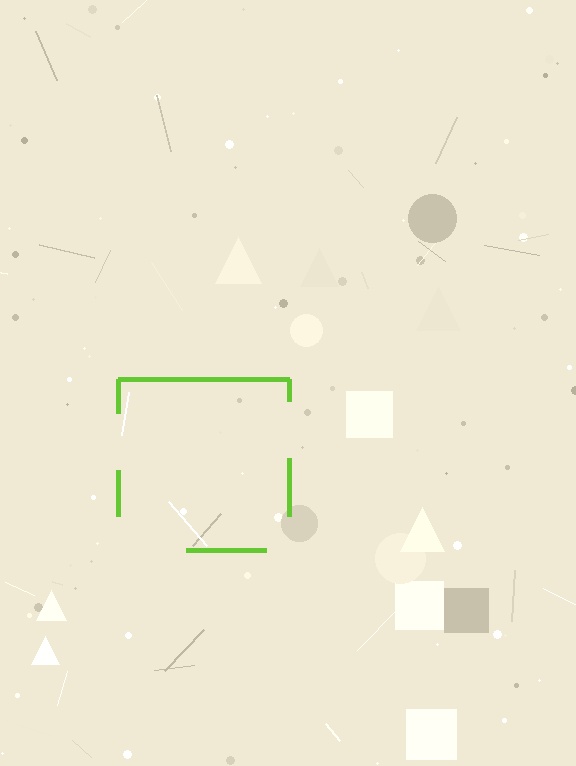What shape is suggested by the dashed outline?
The dashed outline suggests a square.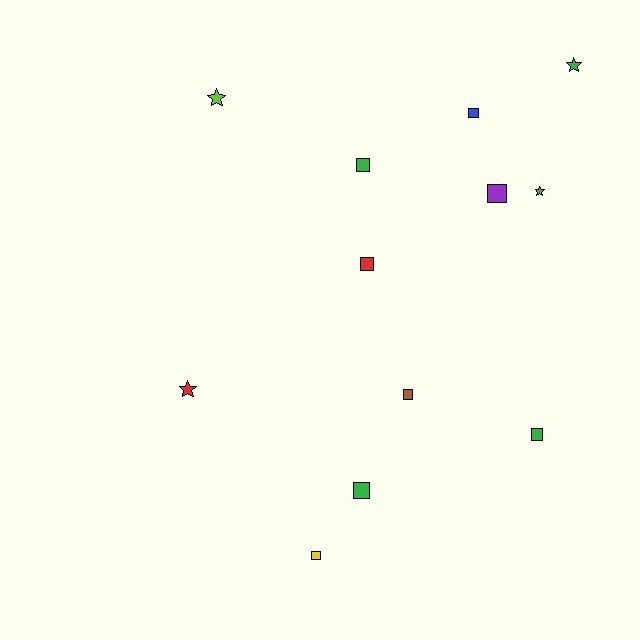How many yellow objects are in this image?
There is 1 yellow object.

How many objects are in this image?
There are 12 objects.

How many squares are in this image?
There are 8 squares.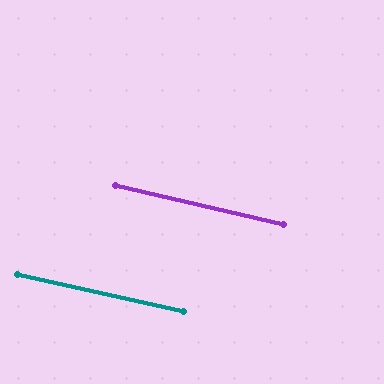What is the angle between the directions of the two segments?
Approximately 1 degree.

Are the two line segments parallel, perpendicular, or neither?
Parallel — their directions differ by only 0.5°.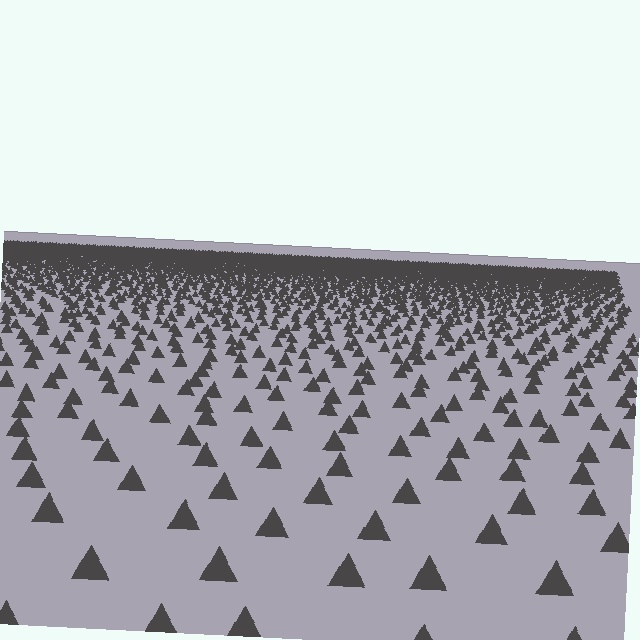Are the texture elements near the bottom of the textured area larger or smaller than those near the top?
Larger. Near the bottom, elements are closer to the viewer and appear at a bigger on-screen size.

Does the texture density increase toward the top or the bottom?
Density increases toward the top.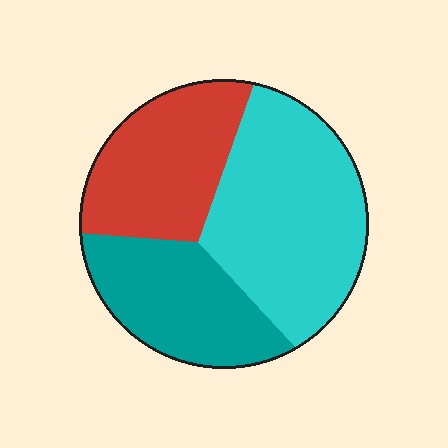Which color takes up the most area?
Cyan, at roughly 45%.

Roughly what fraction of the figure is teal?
Teal covers roughly 25% of the figure.